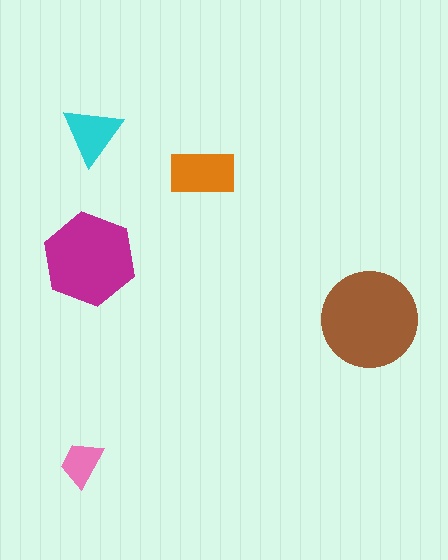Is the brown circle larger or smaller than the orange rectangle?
Larger.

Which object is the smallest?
The pink trapezoid.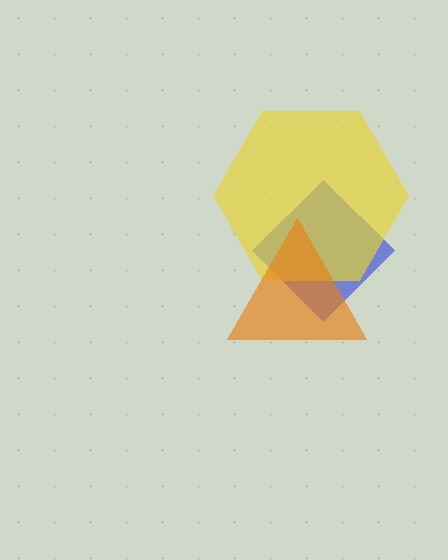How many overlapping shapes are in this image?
There are 3 overlapping shapes in the image.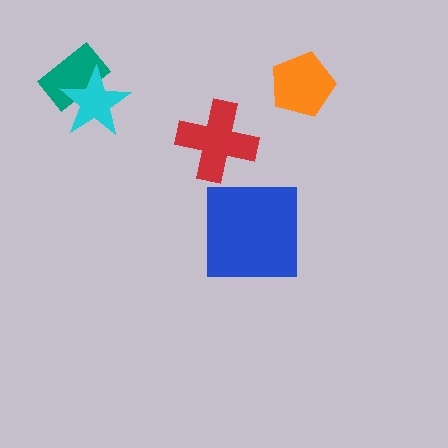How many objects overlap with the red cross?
0 objects overlap with the red cross.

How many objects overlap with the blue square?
0 objects overlap with the blue square.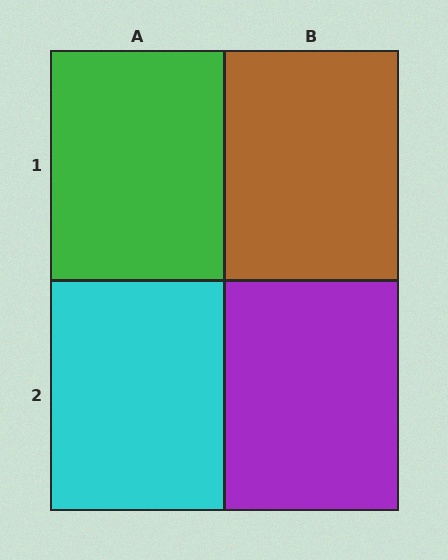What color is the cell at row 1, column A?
Green.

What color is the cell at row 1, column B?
Brown.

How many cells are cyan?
1 cell is cyan.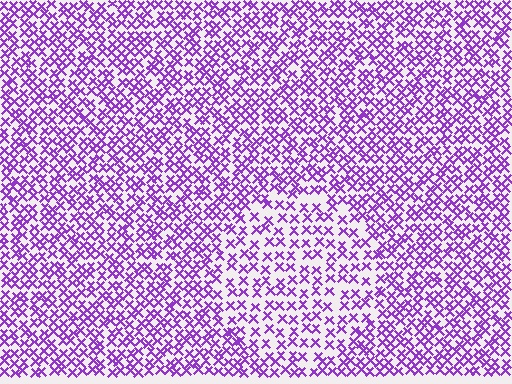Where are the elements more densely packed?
The elements are more densely packed outside the circle boundary.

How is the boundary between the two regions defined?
The boundary is defined by a change in element density (approximately 1.7x ratio). All elements are the same color, size, and shape.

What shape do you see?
I see a circle.